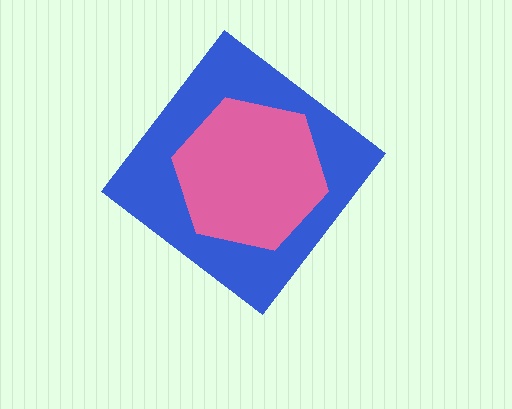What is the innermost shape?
The pink hexagon.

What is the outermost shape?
The blue diamond.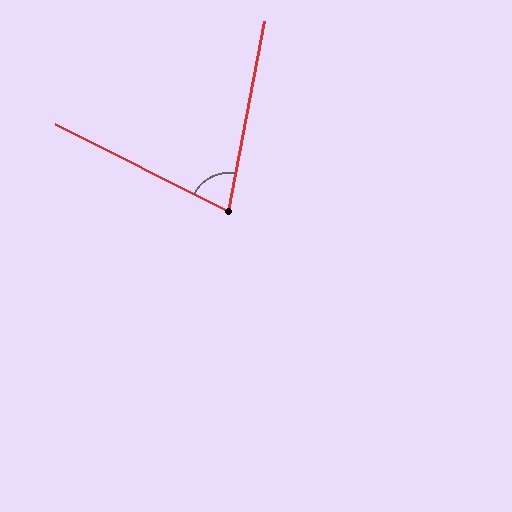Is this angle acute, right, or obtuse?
It is acute.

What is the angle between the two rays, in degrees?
Approximately 74 degrees.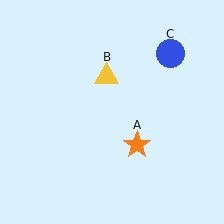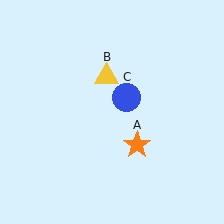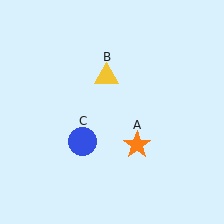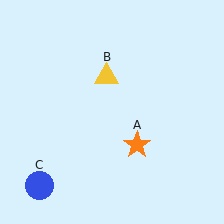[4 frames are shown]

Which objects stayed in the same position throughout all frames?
Orange star (object A) and yellow triangle (object B) remained stationary.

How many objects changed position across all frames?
1 object changed position: blue circle (object C).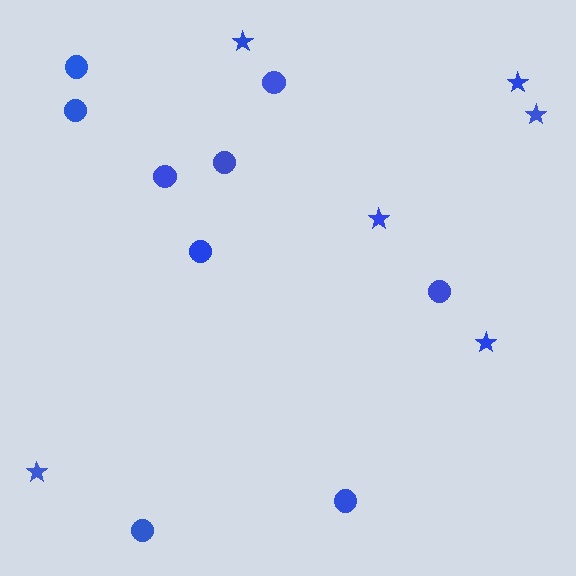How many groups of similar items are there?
There are 2 groups: one group of circles (9) and one group of stars (6).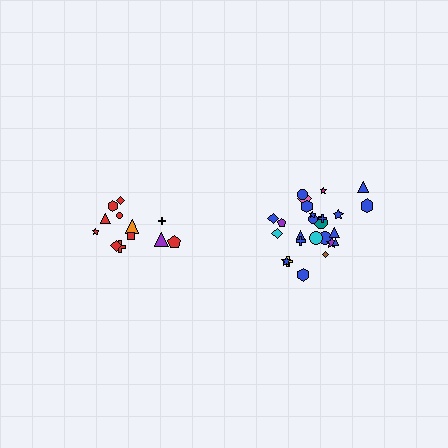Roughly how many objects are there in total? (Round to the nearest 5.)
Roughly 35 objects in total.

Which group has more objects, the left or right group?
The right group.